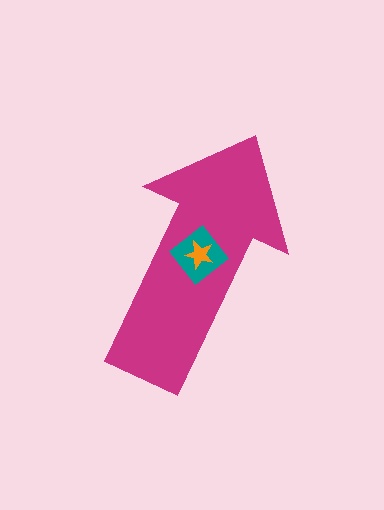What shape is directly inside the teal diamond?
The orange star.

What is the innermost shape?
The orange star.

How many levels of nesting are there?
3.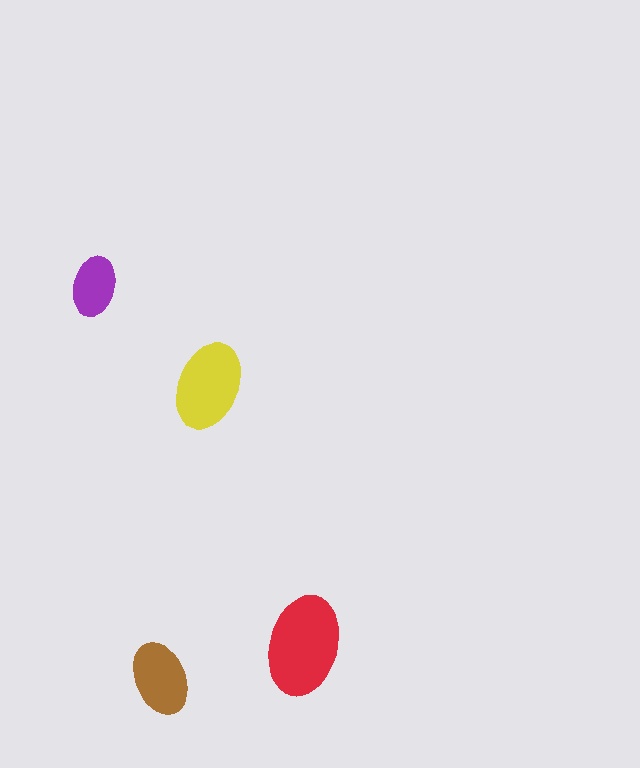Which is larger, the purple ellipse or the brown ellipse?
The brown one.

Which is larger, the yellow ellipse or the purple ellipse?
The yellow one.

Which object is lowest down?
The brown ellipse is bottommost.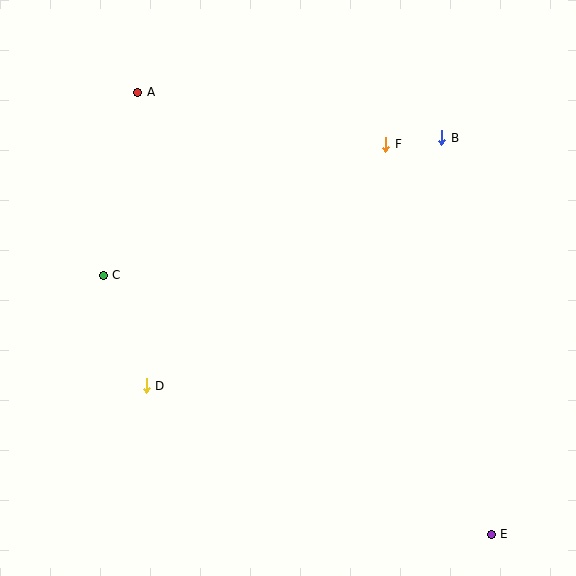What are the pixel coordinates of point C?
Point C is at (103, 275).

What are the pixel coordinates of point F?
Point F is at (386, 144).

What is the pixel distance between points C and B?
The distance between C and B is 365 pixels.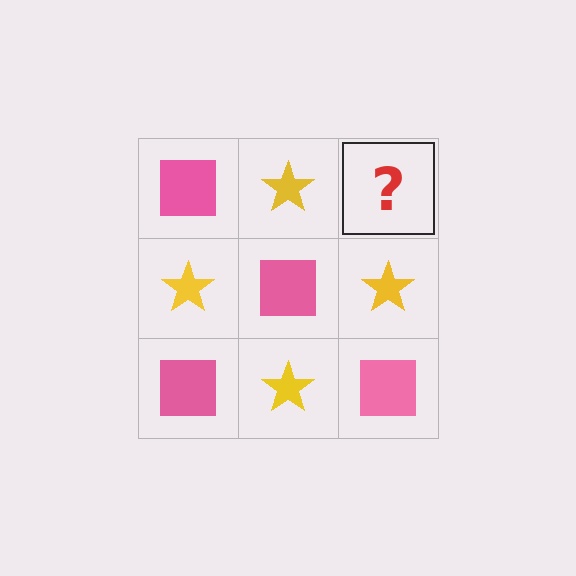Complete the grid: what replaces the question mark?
The question mark should be replaced with a pink square.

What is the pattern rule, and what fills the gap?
The rule is that it alternates pink square and yellow star in a checkerboard pattern. The gap should be filled with a pink square.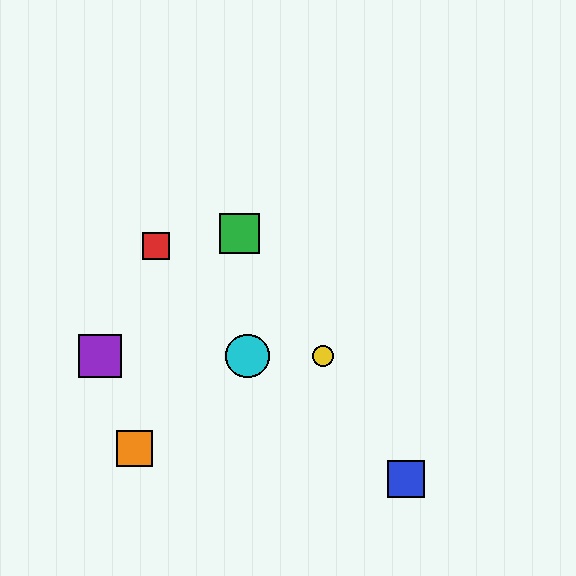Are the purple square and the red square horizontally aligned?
No, the purple square is at y≈356 and the red square is at y≈246.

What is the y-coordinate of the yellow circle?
The yellow circle is at y≈356.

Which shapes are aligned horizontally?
The yellow circle, the purple square, the cyan circle are aligned horizontally.